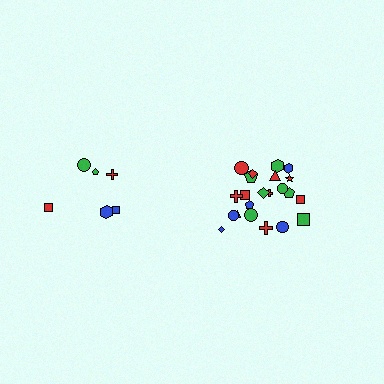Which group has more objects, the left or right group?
The right group.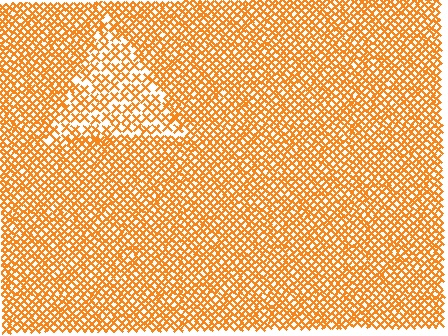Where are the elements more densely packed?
The elements are more densely packed outside the triangle boundary.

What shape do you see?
I see a triangle.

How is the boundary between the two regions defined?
The boundary is defined by a change in element density (approximately 1.8x ratio). All elements are the same color, size, and shape.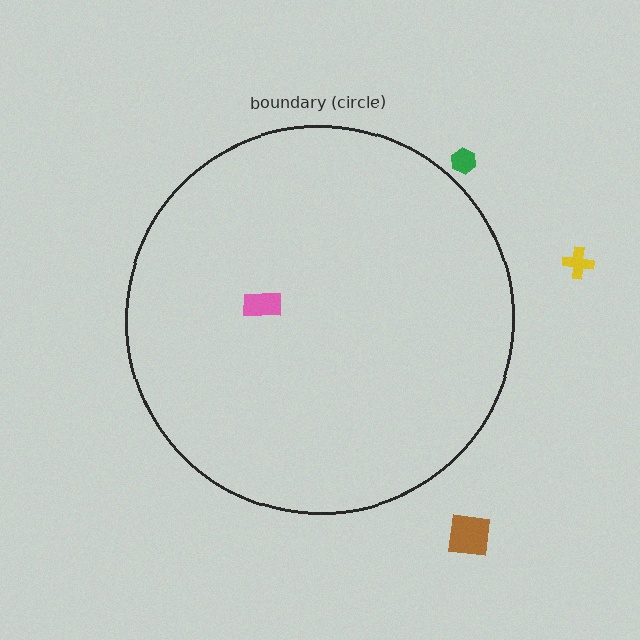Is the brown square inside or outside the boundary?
Outside.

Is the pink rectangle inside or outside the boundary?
Inside.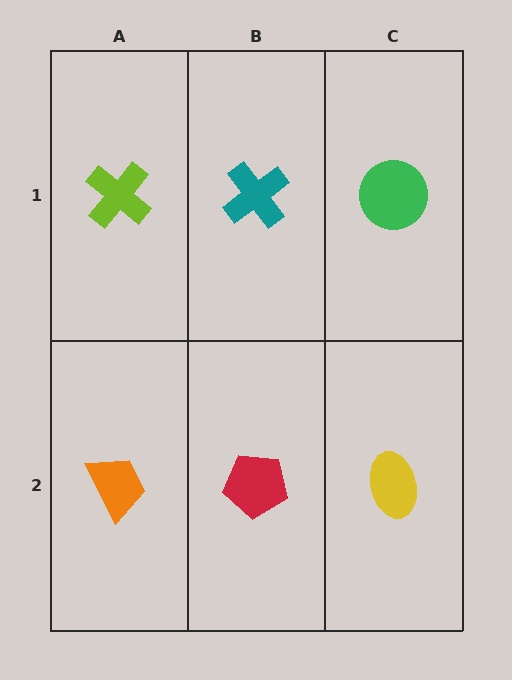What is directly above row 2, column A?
A lime cross.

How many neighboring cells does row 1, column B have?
3.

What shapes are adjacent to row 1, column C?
A yellow ellipse (row 2, column C), a teal cross (row 1, column B).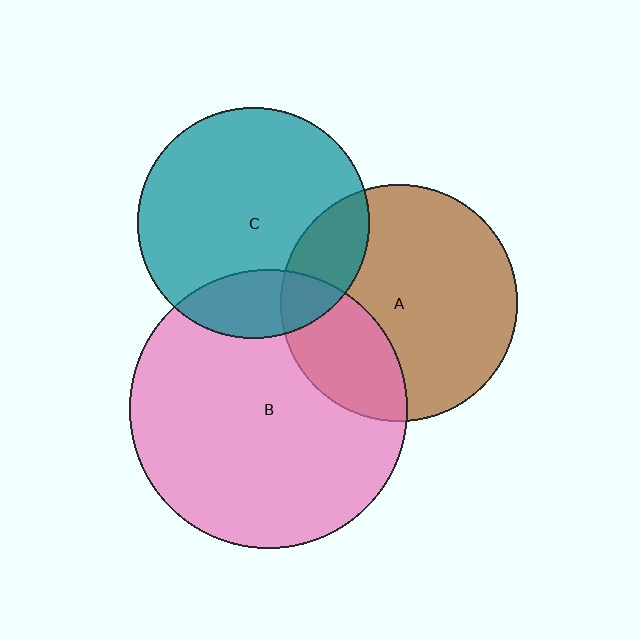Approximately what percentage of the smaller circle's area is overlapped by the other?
Approximately 25%.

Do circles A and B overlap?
Yes.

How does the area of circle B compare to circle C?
Approximately 1.5 times.